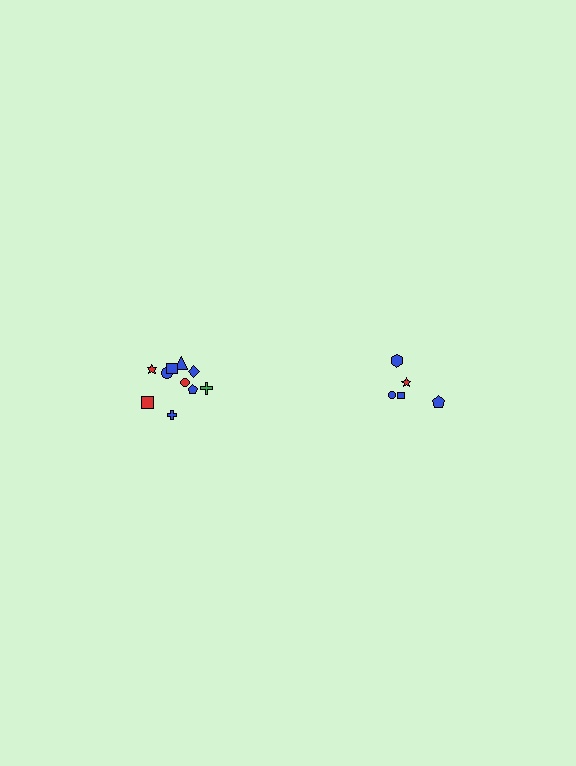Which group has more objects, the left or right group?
The left group.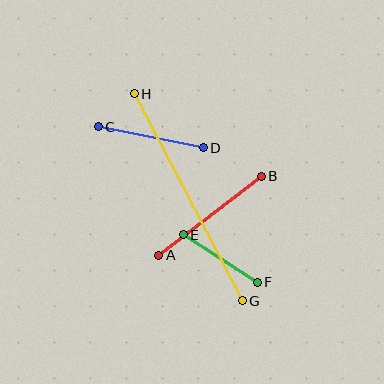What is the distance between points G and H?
The distance is approximately 233 pixels.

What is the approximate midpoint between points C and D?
The midpoint is at approximately (151, 137) pixels.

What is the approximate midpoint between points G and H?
The midpoint is at approximately (188, 197) pixels.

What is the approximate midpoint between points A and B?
The midpoint is at approximately (210, 216) pixels.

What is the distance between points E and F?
The distance is approximately 87 pixels.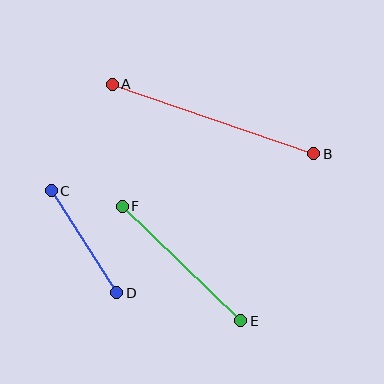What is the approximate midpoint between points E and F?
The midpoint is at approximately (181, 263) pixels.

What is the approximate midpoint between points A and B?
The midpoint is at approximately (213, 119) pixels.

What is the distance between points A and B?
The distance is approximately 213 pixels.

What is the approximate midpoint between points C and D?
The midpoint is at approximately (84, 242) pixels.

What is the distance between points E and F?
The distance is approximately 165 pixels.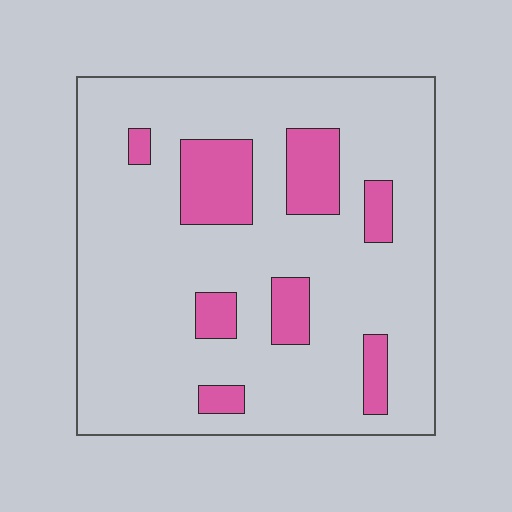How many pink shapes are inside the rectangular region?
8.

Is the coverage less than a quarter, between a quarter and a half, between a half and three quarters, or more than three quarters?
Less than a quarter.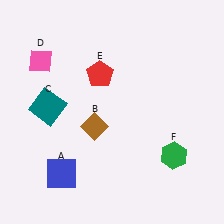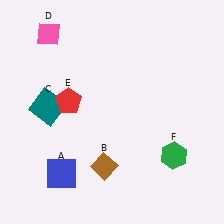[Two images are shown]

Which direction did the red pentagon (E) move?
The red pentagon (E) moved left.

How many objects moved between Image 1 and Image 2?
3 objects moved between the two images.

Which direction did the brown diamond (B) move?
The brown diamond (B) moved down.